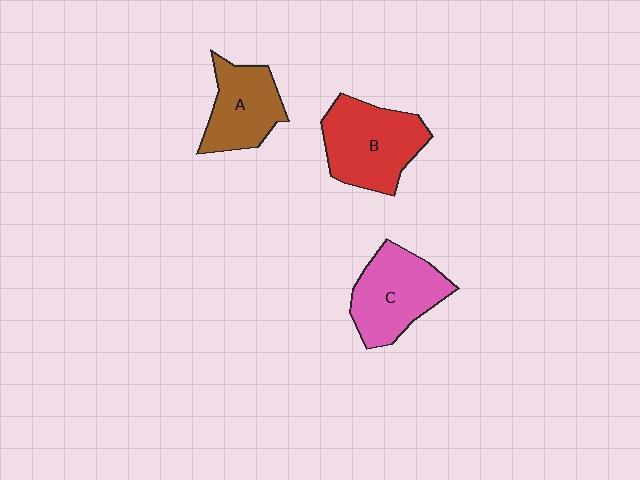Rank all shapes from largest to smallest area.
From largest to smallest: B (red), C (pink), A (brown).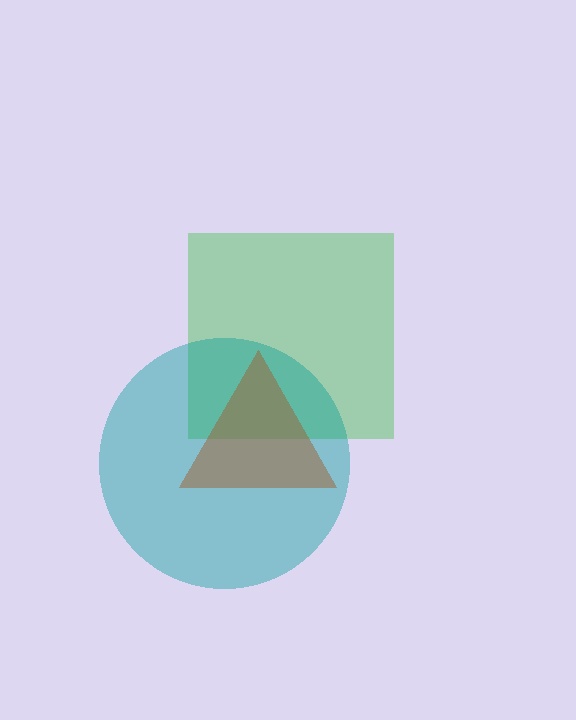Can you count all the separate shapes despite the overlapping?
Yes, there are 3 separate shapes.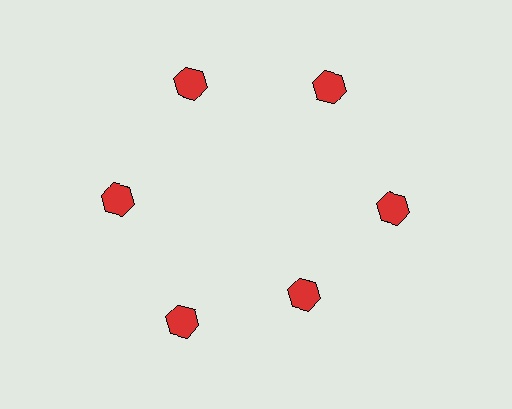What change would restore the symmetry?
The symmetry would be restored by moving it outward, back onto the ring so that all 6 hexagons sit at equal angles and equal distance from the center.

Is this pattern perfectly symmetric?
No. The 6 red hexagons are arranged in a ring, but one element near the 5 o'clock position is pulled inward toward the center, breaking the 6-fold rotational symmetry.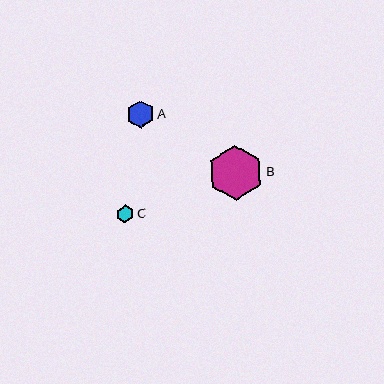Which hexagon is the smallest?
Hexagon C is the smallest with a size of approximately 17 pixels.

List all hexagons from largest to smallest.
From largest to smallest: B, A, C.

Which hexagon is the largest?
Hexagon B is the largest with a size of approximately 55 pixels.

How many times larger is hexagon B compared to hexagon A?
Hexagon B is approximately 2.1 times the size of hexagon A.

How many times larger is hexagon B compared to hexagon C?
Hexagon B is approximately 3.2 times the size of hexagon C.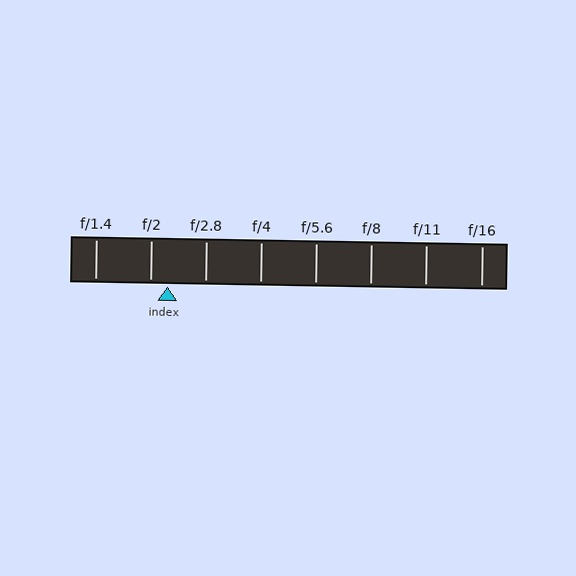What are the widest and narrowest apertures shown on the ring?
The widest aperture shown is f/1.4 and the narrowest is f/16.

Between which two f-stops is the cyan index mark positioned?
The index mark is between f/2 and f/2.8.